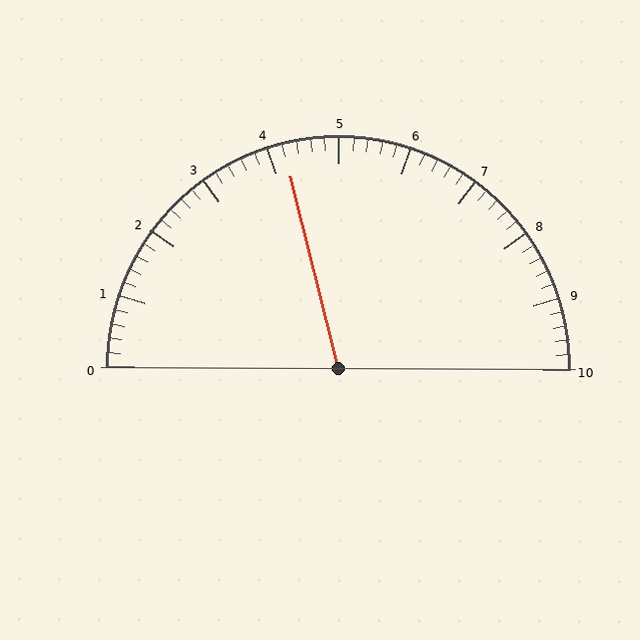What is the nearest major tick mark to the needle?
The nearest major tick mark is 4.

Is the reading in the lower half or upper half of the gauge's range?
The reading is in the lower half of the range (0 to 10).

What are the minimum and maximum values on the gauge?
The gauge ranges from 0 to 10.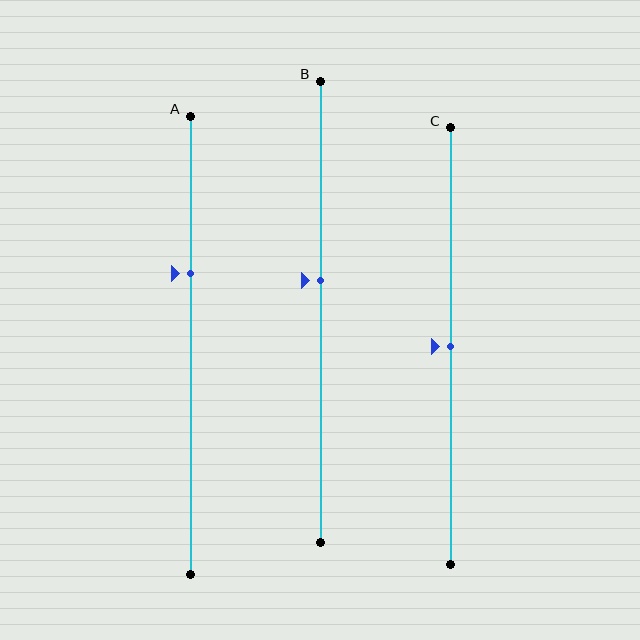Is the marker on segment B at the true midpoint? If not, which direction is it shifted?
No, the marker on segment B is shifted upward by about 7% of the segment length.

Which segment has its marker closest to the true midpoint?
Segment C has its marker closest to the true midpoint.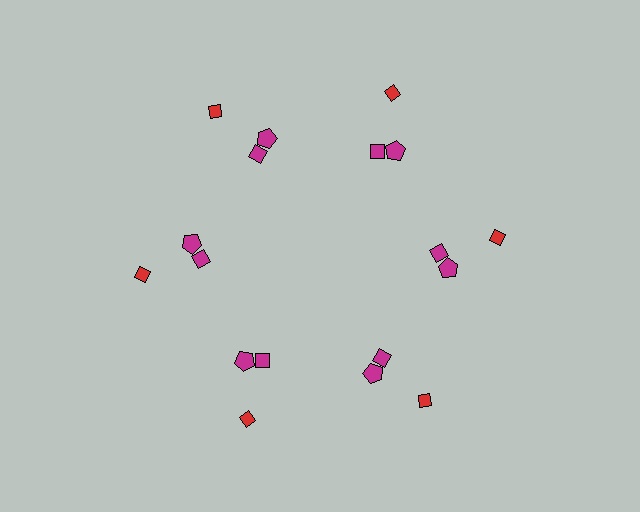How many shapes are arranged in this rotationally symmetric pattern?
There are 18 shapes, arranged in 6 groups of 3.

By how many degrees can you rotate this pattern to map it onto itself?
The pattern maps onto itself every 60 degrees of rotation.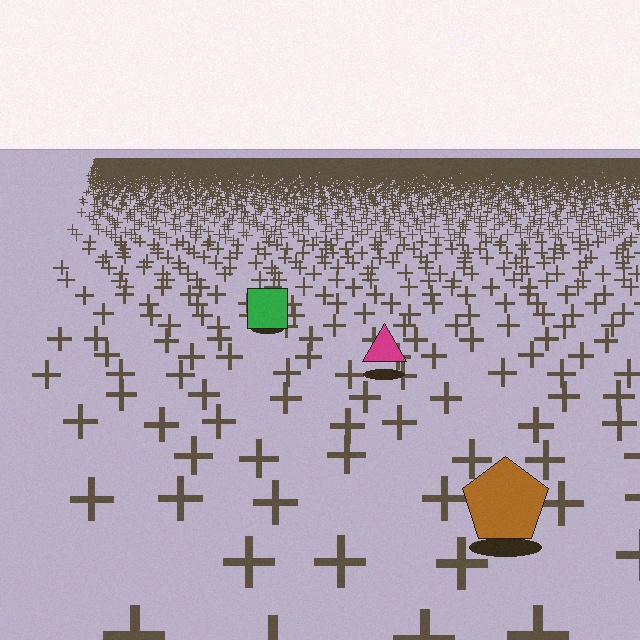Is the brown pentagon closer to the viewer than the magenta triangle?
Yes. The brown pentagon is closer — you can tell from the texture gradient: the ground texture is coarser near it.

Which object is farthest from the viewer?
The green square is farthest from the viewer. It appears smaller and the ground texture around it is denser.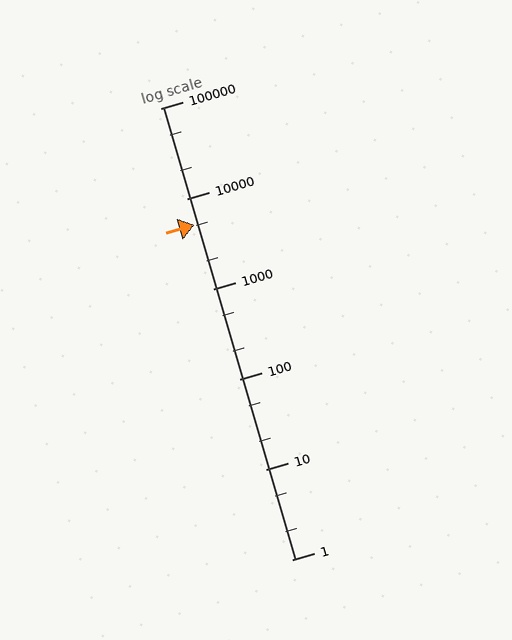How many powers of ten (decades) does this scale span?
The scale spans 5 decades, from 1 to 100000.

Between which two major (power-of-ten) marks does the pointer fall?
The pointer is between 1000 and 10000.